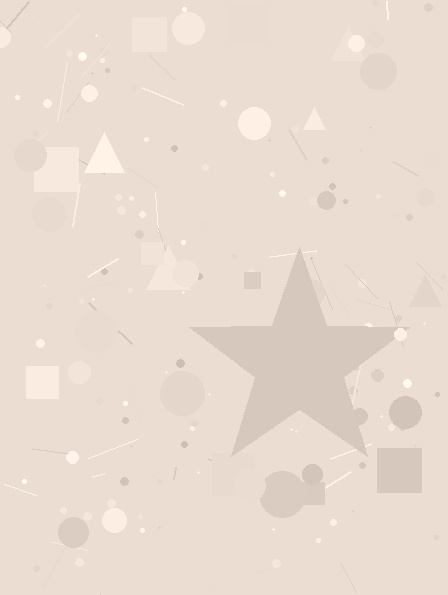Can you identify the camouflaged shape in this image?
The camouflaged shape is a star.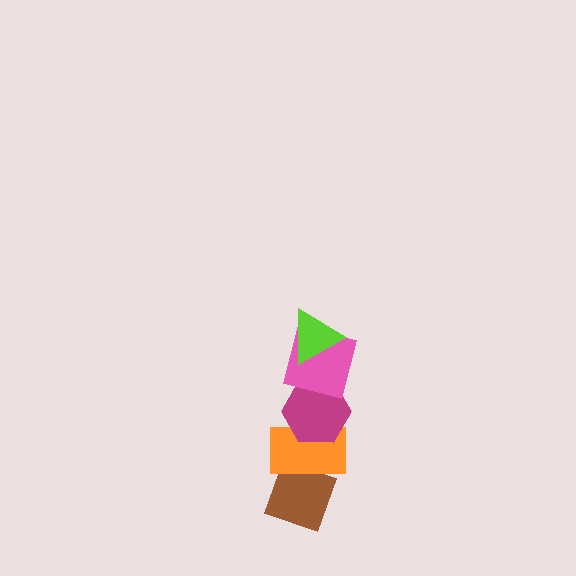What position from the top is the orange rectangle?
The orange rectangle is 4th from the top.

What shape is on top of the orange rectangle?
The magenta hexagon is on top of the orange rectangle.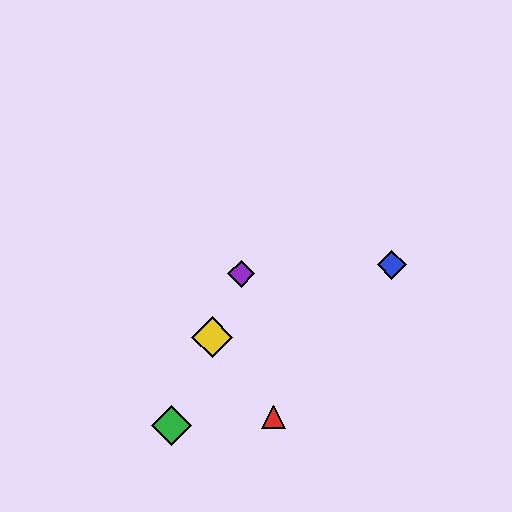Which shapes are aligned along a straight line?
The green diamond, the yellow diamond, the purple diamond are aligned along a straight line.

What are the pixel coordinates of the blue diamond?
The blue diamond is at (392, 265).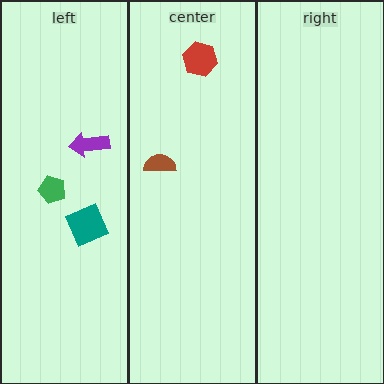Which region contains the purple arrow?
The left region.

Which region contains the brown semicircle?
The center region.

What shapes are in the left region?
The green pentagon, the purple arrow, the teal square.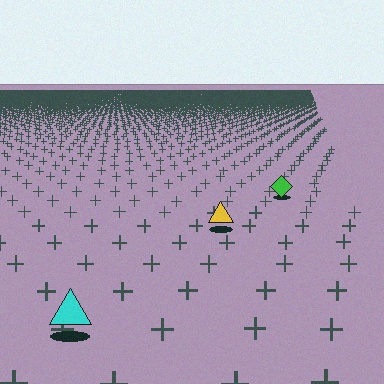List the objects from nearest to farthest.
From nearest to farthest: the cyan triangle, the yellow triangle, the green diamond.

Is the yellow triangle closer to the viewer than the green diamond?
Yes. The yellow triangle is closer — you can tell from the texture gradient: the ground texture is coarser near it.